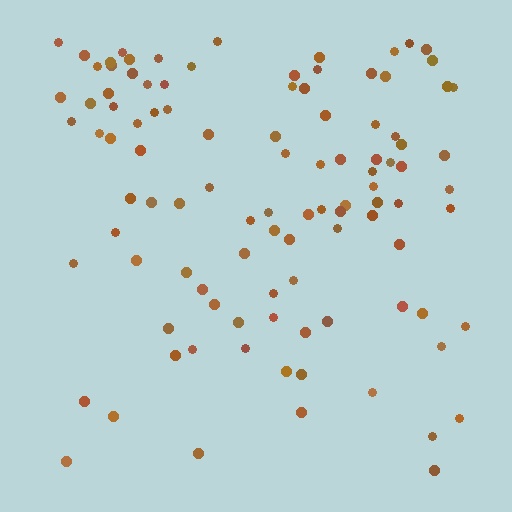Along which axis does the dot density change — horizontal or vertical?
Vertical.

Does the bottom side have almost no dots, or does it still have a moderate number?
Still a moderate number, just noticeably fewer than the top.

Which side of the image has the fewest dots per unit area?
The bottom.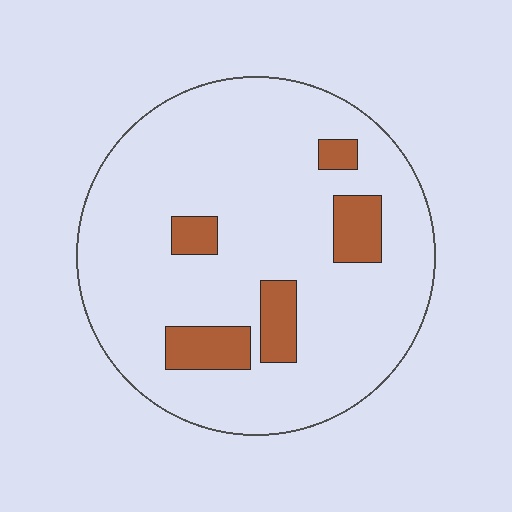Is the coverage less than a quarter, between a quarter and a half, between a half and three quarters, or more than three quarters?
Less than a quarter.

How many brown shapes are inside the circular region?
5.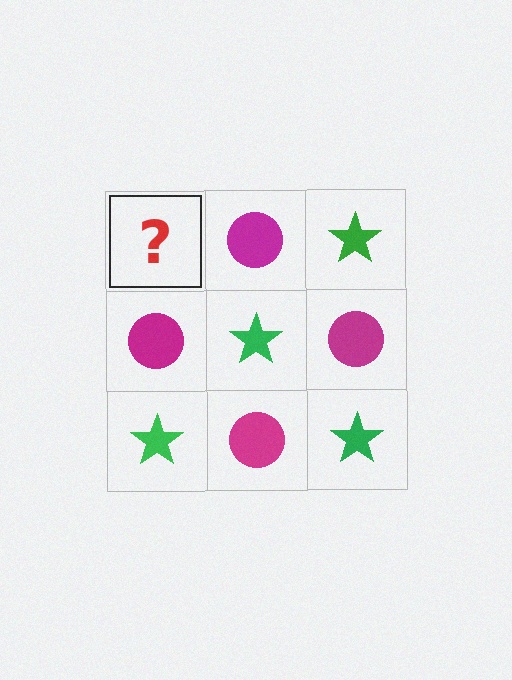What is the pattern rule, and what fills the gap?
The rule is that it alternates green star and magenta circle in a checkerboard pattern. The gap should be filled with a green star.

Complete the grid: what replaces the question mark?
The question mark should be replaced with a green star.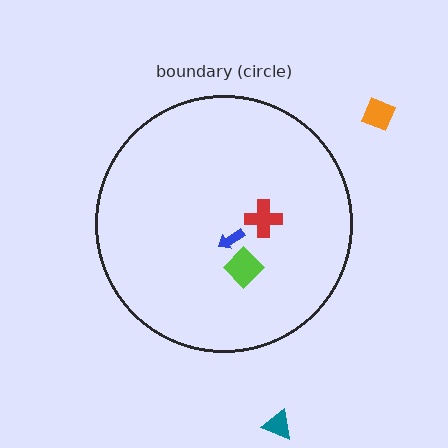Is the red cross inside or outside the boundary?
Inside.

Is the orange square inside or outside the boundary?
Outside.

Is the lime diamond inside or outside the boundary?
Inside.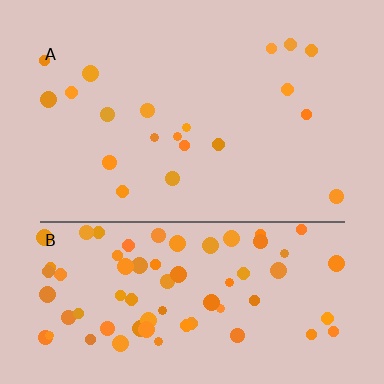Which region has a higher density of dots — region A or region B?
B (the bottom).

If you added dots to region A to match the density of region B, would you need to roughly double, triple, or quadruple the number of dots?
Approximately quadruple.